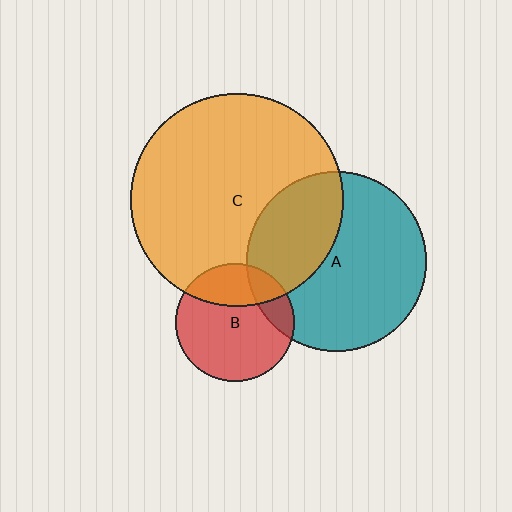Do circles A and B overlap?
Yes.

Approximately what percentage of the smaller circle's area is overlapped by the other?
Approximately 15%.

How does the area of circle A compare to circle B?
Approximately 2.3 times.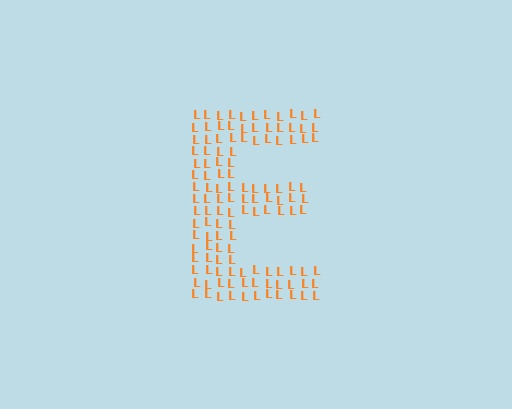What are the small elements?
The small elements are letter L's.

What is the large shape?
The large shape is the letter E.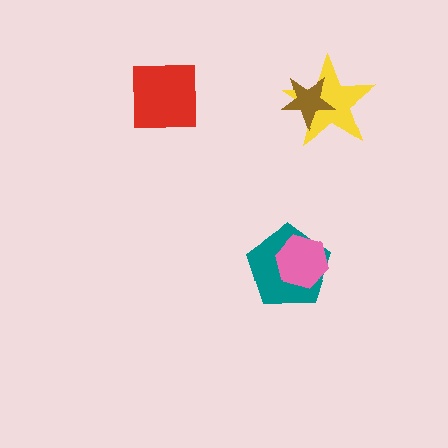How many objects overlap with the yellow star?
1 object overlaps with the yellow star.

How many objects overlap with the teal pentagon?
1 object overlaps with the teal pentagon.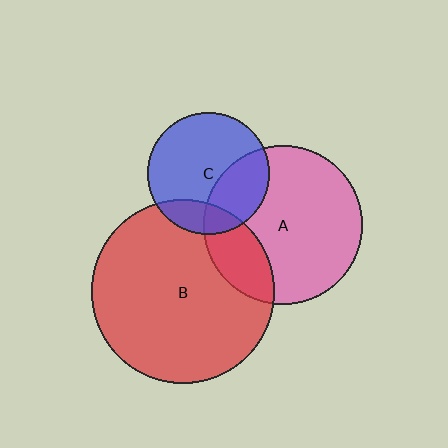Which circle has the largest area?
Circle B (red).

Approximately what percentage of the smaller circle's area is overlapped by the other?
Approximately 15%.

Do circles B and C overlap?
Yes.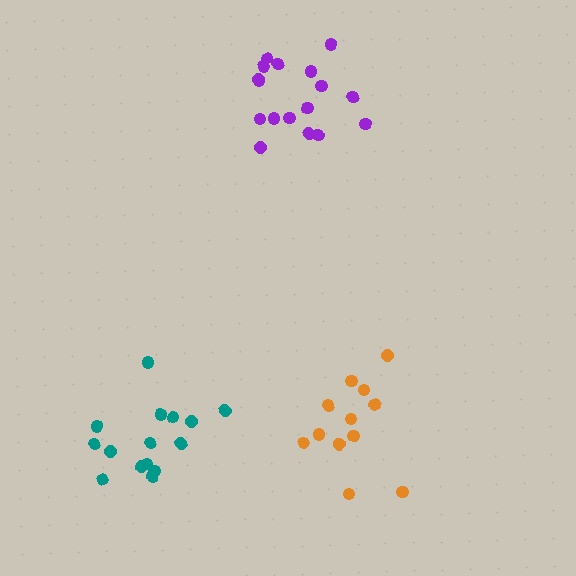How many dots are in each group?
Group 1: 18 dots, Group 2: 15 dots, Group 3: 12 dots (45 total).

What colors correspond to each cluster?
The clusters are colored: purple, teal, orange.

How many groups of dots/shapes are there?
There are 3 groups.